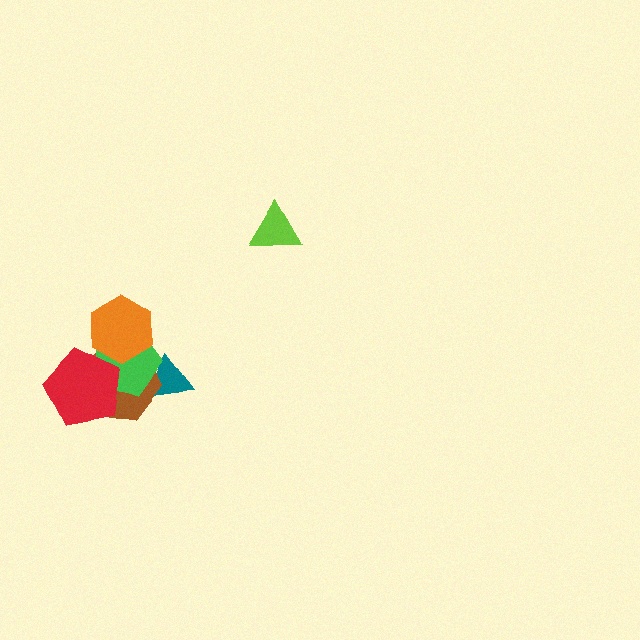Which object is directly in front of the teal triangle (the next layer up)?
The brown hexagon is directly in front of the teal triangle.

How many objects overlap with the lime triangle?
0 objects overlap with the lime triangle.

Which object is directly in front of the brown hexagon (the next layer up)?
The green pentagon is directly in front of the brown hexagon.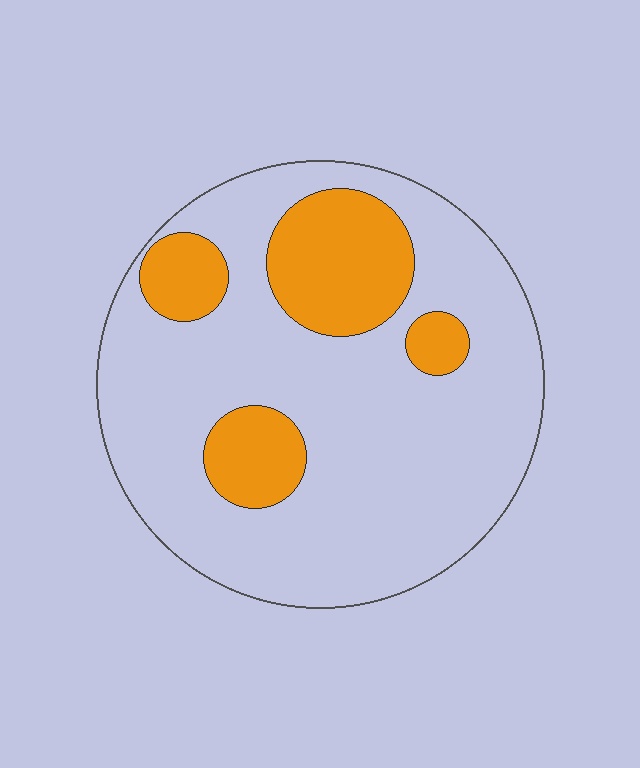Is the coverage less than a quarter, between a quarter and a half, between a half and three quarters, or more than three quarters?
Less than a quarter.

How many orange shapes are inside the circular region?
4.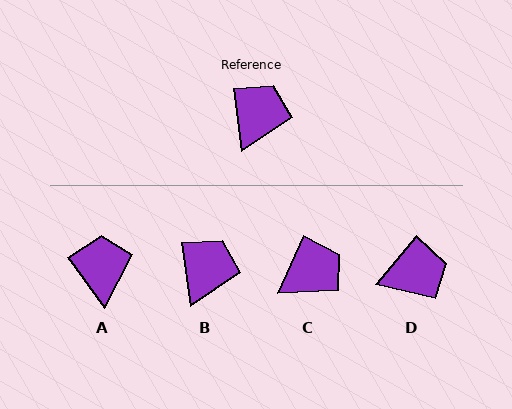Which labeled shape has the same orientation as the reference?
B.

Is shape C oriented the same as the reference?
No, it is off by about 31 degrees.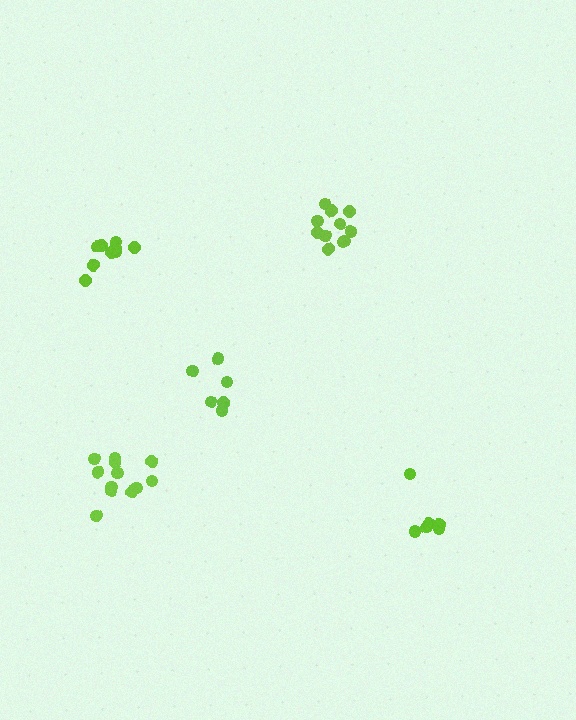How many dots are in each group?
Group 1: 6 dots, Group 2: 11 dots, Group 3: 6 dots, Group 4: 12 dots, Group 5: 9 dots (44 total).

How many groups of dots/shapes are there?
There are 5 groups.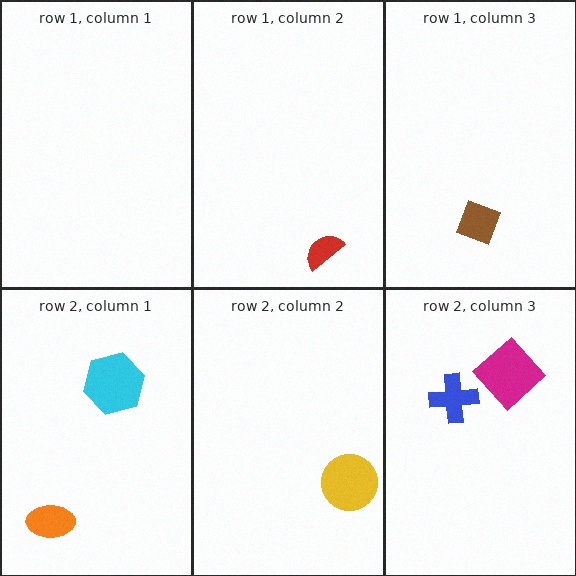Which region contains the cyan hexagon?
The row 2, column 1 region.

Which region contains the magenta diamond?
The row 2, column 3 region.